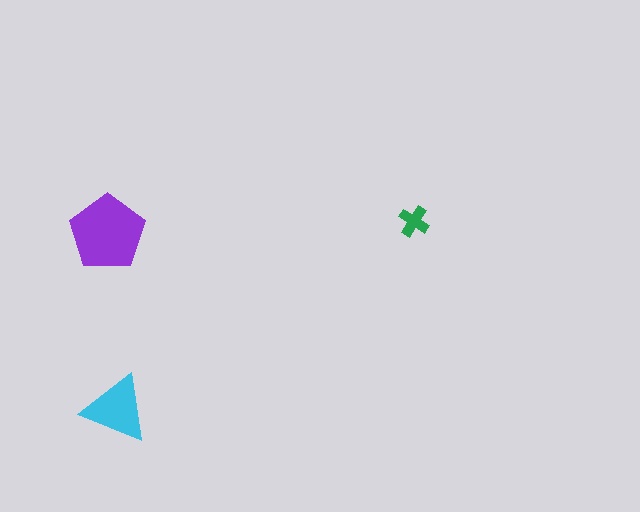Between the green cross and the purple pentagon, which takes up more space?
The purple pentagon.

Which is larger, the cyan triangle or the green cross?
The cyan triangle.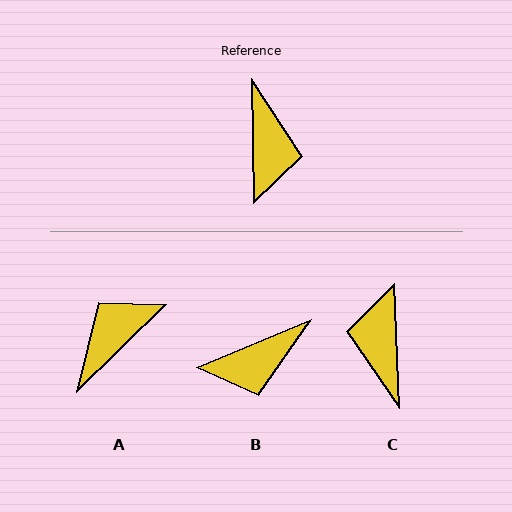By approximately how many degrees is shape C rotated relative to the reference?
Approximately 179 degrees clockwise.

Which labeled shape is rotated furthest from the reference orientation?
C, about 179 degrees away.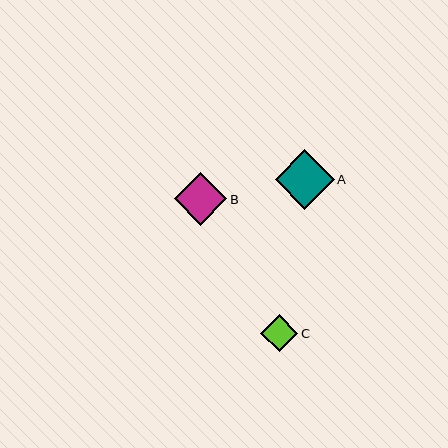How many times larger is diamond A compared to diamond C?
Diamond A is approximately 1.6 times the size of diamond C.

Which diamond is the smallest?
Diamond C is the smallest with a size of approximately 37 pixels.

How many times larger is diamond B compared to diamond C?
Diamond B is approximately 1.4 times the size of diamond C.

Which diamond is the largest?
Diamond A is the largest with a size of approximately 59 pixels.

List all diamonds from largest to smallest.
From largest to smallest: A, B, C.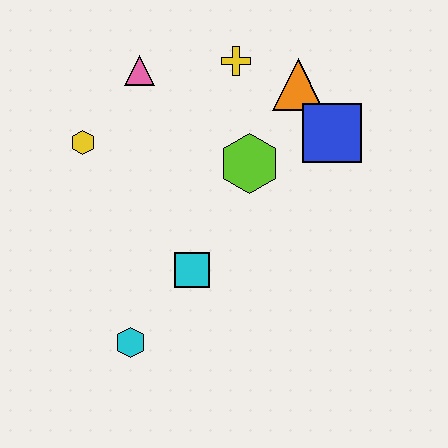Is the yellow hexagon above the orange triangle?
No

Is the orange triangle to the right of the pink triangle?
Yes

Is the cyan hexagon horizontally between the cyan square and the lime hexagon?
No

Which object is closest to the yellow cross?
The orange triangle is closest to the yellow cross.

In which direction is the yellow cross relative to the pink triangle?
The yellow cross is to the right of the pink triangle.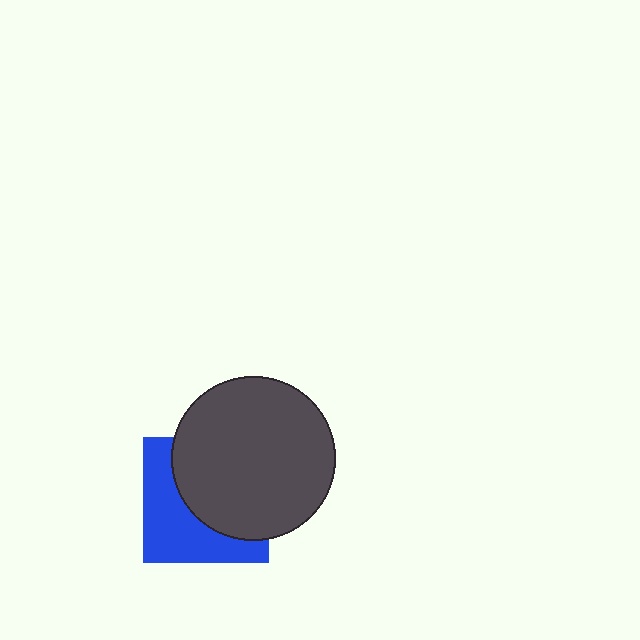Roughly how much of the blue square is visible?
About half of it is visible (roughly 45%).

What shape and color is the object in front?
The object in front is a dark gray circle.